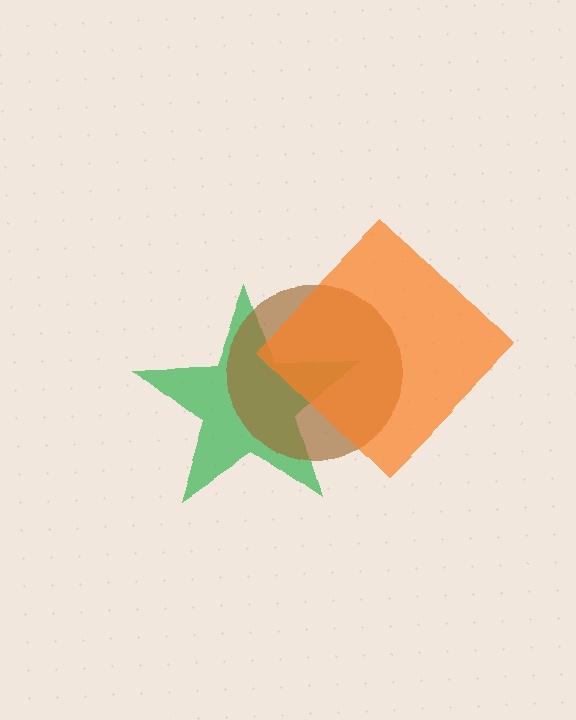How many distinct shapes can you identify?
There are 3 distinct shapes: a green star, a brown circle, an orange diamond.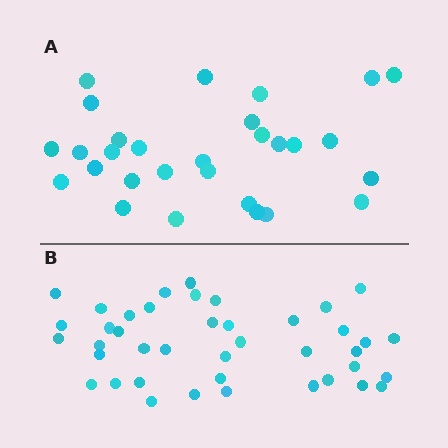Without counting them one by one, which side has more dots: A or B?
Region B (the bottom region) has more dots.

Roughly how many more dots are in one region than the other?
Region B has roughly 12 or so more dots than region A.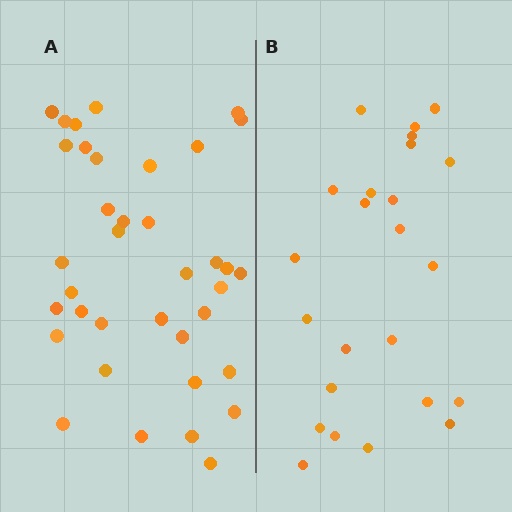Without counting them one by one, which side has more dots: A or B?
Region A (the left region) has more dots.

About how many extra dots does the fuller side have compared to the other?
Region A has approximately 15 more dots than region B.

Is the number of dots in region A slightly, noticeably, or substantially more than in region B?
Region A has substantially more. The ratio is roughly 1.5 to 1.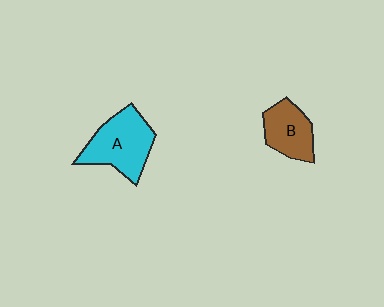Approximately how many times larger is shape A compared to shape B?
Approximately 1.4 times.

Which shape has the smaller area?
Shape B (brown).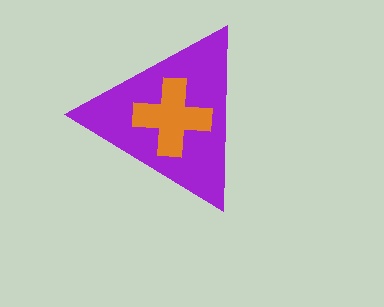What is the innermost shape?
The orange cross.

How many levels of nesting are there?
2.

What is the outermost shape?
The purple triangle.